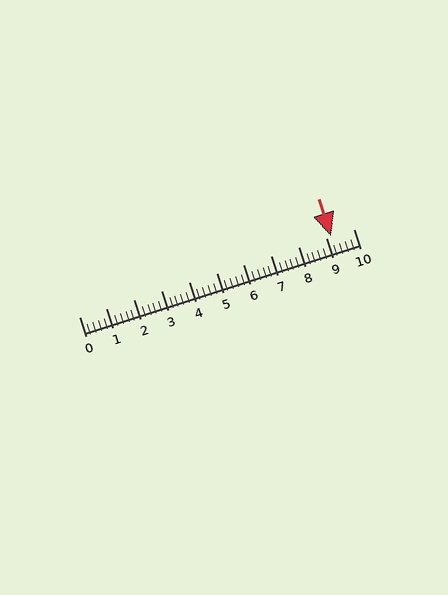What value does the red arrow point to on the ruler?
The red arrow points to approximately 9.2.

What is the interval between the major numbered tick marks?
The major tick marks are spaced 1 units apart.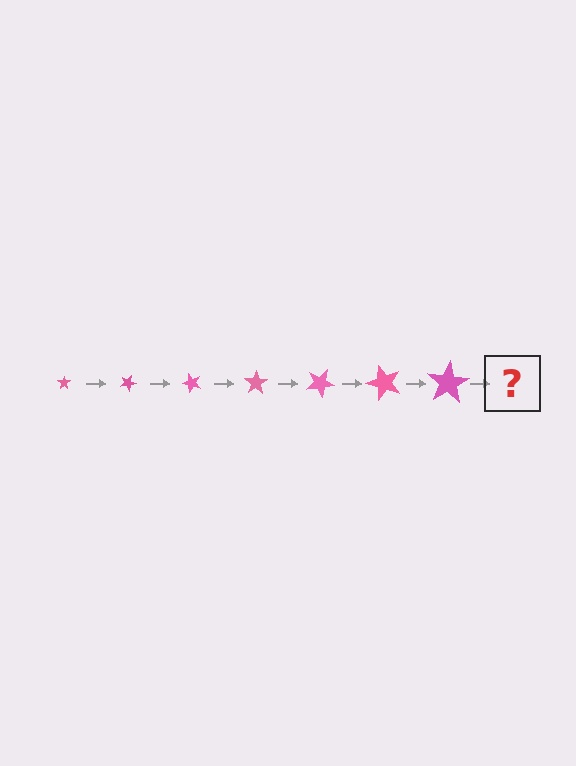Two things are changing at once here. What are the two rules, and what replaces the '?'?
The two rules are that the star grows larger each step and it rotates 25 degrees each step. The '?' should be a star, larger than the previous one and rotated 175 degrees from the start.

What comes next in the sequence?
The next element should be a star, larger than the previous one and rotated 175 degrees from the start.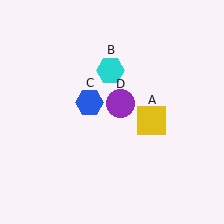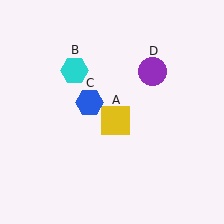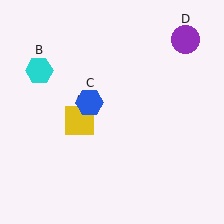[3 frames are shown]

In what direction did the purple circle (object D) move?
The purple circle (object D) moved up and to the right.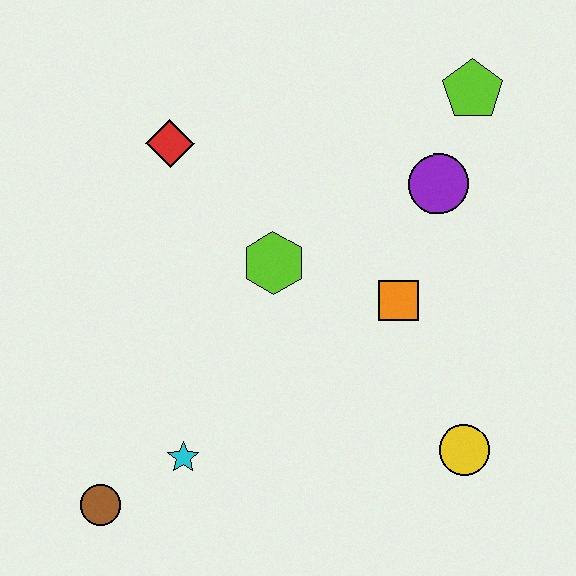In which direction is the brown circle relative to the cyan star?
The brown circle is to the left of the cyan star.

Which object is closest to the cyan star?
The brown circle is closest to the cyan star.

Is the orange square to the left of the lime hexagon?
No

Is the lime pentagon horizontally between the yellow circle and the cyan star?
No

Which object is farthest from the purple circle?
The brown circle is farthest from the purple circle.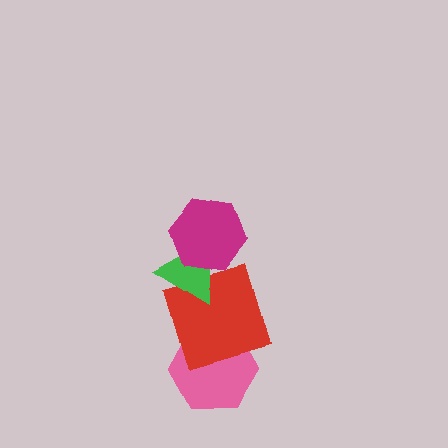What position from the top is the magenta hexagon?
The magenta hexagon is 1st from the top.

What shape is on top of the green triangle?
The magenta hexagon is on top of the green triangle.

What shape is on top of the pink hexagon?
The red square is on top of the pink hexagon.